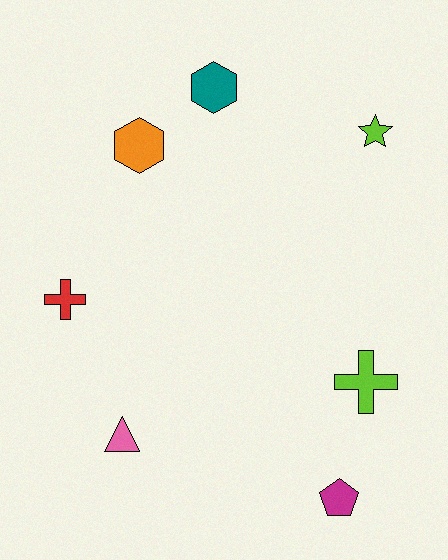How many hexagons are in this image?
There are 2 hexagons.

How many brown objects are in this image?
There are no brown objects.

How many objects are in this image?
There are 7 objects.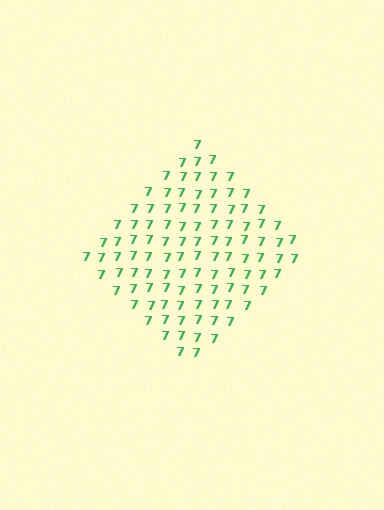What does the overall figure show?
The overall figure shows a diamond.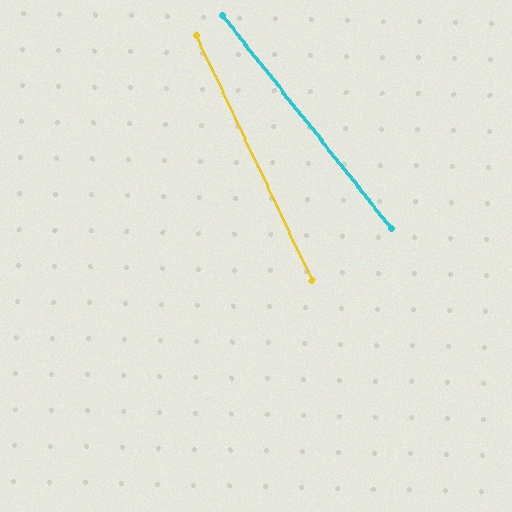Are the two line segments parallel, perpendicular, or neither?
Neither parallel nor perpendicular — they differ by about 13°.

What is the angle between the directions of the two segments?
Approximately 13 degrees.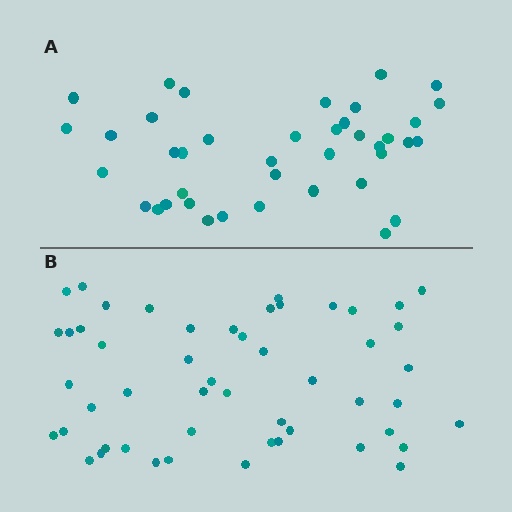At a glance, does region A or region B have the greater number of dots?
Region B (the bottom region) has more dots.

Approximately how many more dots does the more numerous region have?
Region B has roughly 12 or so more dots than region A.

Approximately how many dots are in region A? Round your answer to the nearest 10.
About 40 dots.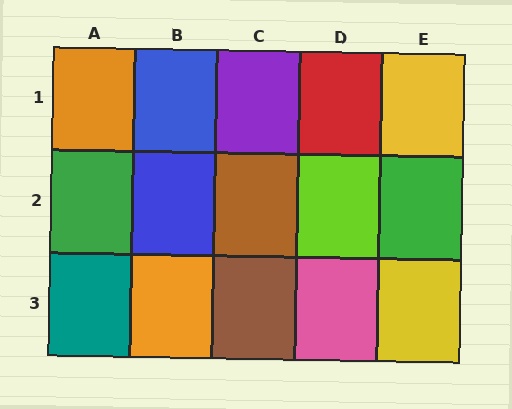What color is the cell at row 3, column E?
Yellow.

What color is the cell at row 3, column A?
Teal.